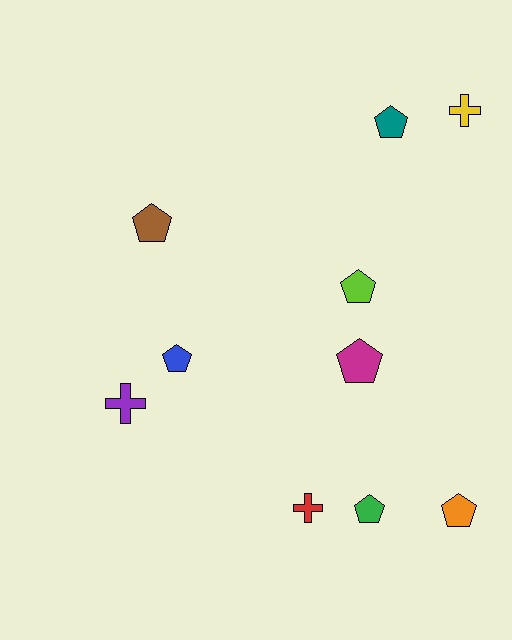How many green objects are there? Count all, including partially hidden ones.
There is 1 green object.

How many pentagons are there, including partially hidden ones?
There are 7 pentagons.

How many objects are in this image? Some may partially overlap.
There are 10 objects.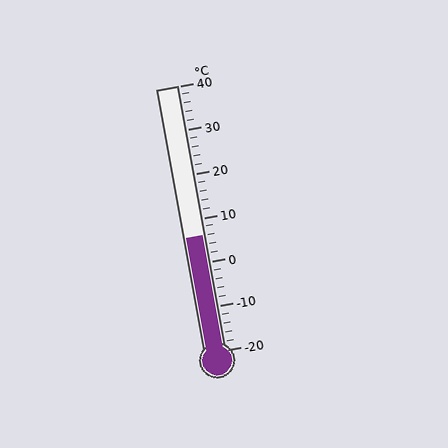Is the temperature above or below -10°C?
The temperature is above -10°C.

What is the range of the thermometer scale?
The thermometer scale ranges from -20°C to 40°C.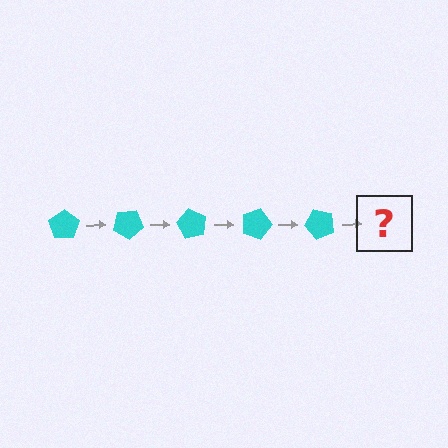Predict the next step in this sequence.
The next step is a cyan pentagon rotated 150 degrees.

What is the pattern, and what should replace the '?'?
The pattern is that the pentagon rotates 30 degrees each step. The '?' should be a cyan pentagon rotated 150 degrees.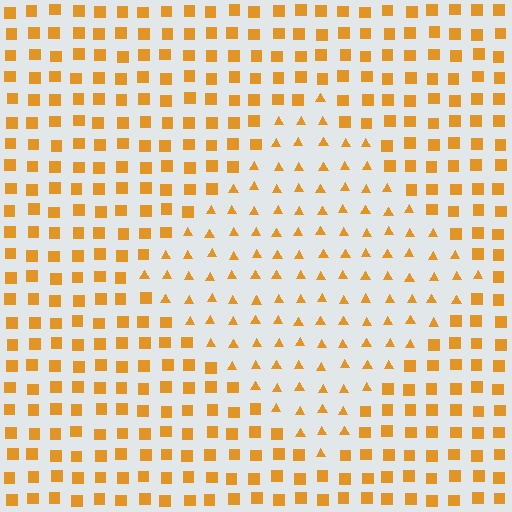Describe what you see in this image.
The image is filled with small orange elements arranged in a uniform grid. A diamond-shaped region contains triangles, while the surrounding area contains squares. The boundary is defined purely by the change in element shape.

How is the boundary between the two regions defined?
The boundary is defined by a change in element shape: triangles inside vs. squares outside. All elements share the same color and spacing.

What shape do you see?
I see a diamond.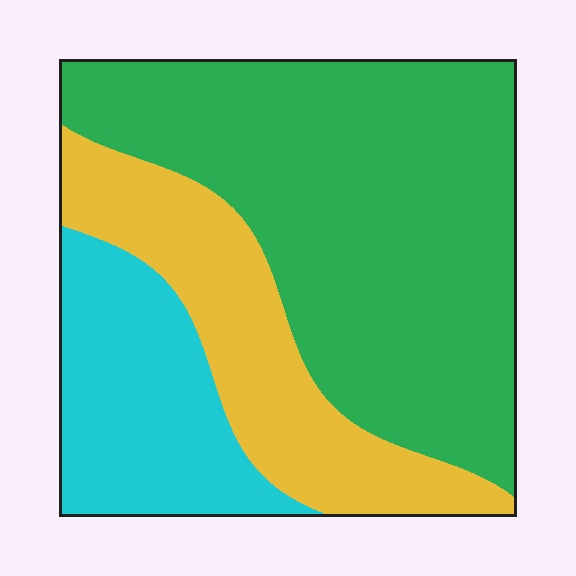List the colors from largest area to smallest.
From largest to smallest: green, yellow, cyan.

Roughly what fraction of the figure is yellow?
Yellow covers 24% of the figure.